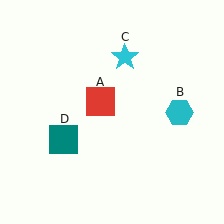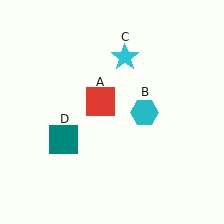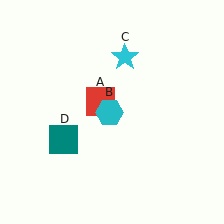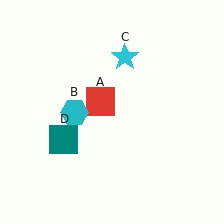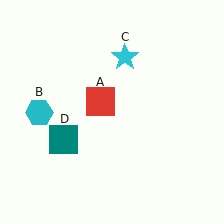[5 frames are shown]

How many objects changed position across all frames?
1 object changed position: cyan hexagon (object B).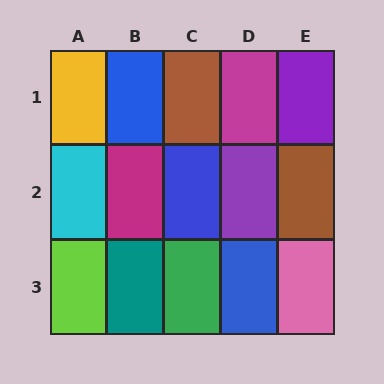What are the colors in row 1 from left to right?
Yellow, blue, brown, magenta, purple.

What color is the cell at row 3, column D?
Blue.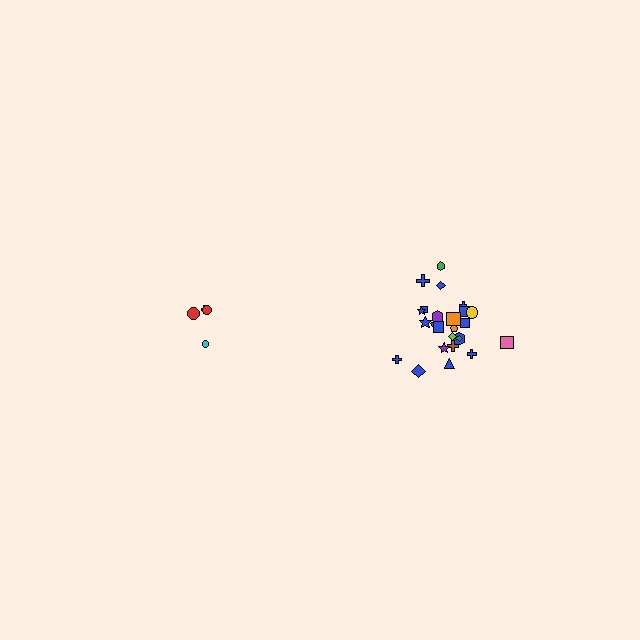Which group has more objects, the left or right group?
The right group.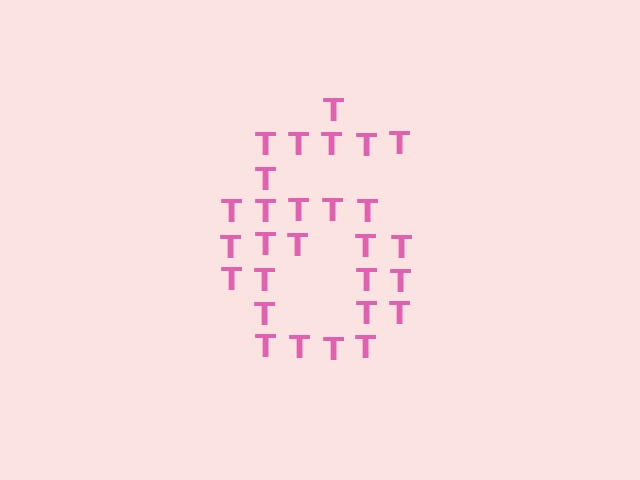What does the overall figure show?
The overall figure shows the digit 6.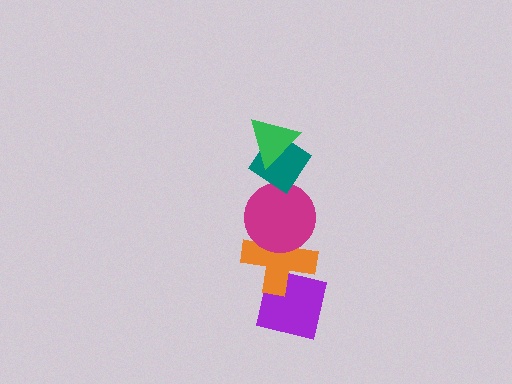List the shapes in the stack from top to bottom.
From top to bottom: the green triangle, the teal diamond, the magenta circle, the orange cross, the purple square.